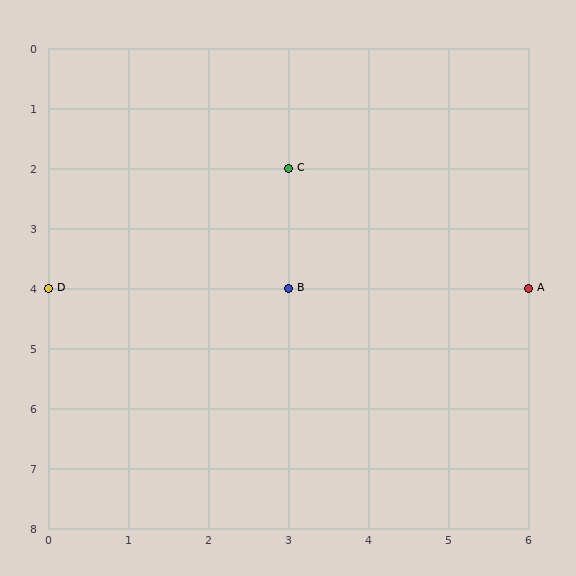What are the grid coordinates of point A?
Point A is at grid coordinates (6, 4).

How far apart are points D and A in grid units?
Points D and A are 6 columns apart.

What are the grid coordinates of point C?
Point C is at grid coordinates (3, 2).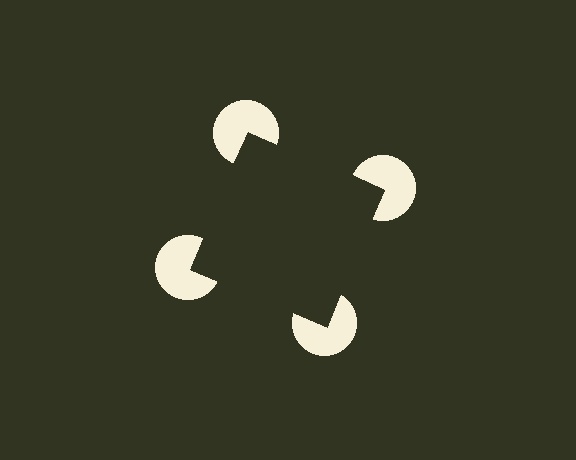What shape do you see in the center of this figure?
An illusory square — its edges are inferred from the aligned wedge cuts in the pac-man discs, not physically drawn.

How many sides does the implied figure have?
4 sides.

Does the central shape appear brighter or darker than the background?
It typically appears slightly darker than the background, even though no actual brightness change is drawn.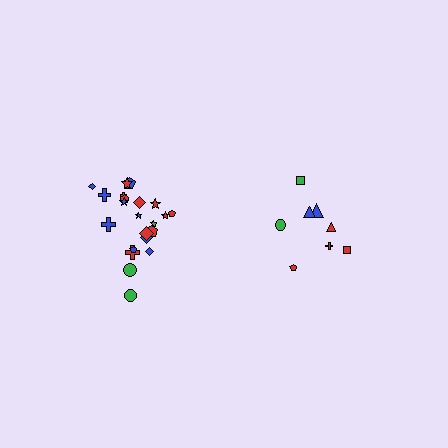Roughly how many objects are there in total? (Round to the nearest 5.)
Roughly 30 objects in total.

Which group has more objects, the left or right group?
The left group.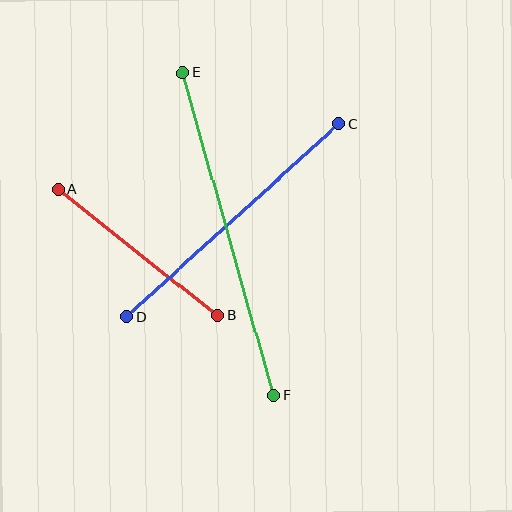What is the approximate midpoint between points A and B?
The midpoint is at approximately (138, 252) pixels.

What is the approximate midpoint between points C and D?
The midpoint is at approximately (233, 220) pixels.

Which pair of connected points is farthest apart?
Points E and F are farthest apart.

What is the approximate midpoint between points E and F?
The midpoint is at approximately (228, 234) pixels.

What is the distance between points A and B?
The distance is approximately 204 pixels.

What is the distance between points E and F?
The distance is approximately 335 pixels.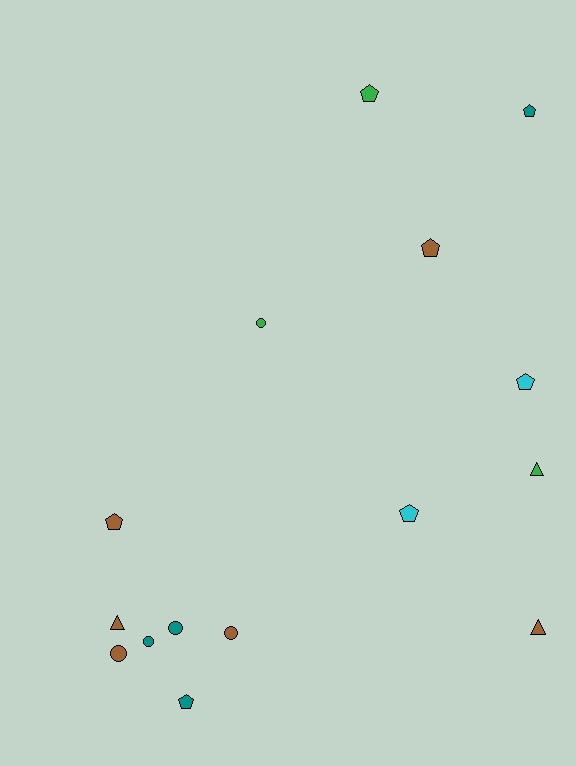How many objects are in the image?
There are 15 objects.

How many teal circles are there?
There are 2 teal circles.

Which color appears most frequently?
Brown, with 6 objects.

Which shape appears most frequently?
Pentagon, with 7 objects.